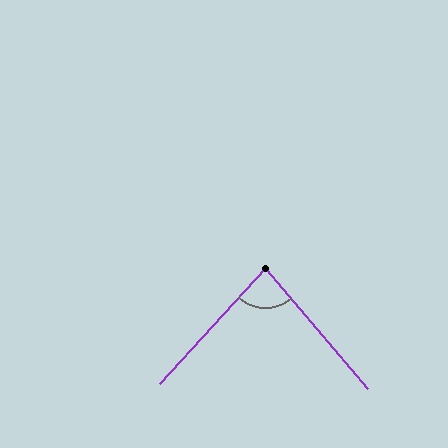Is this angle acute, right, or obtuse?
It is acute.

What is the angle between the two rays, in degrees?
Approximately 83 degrees.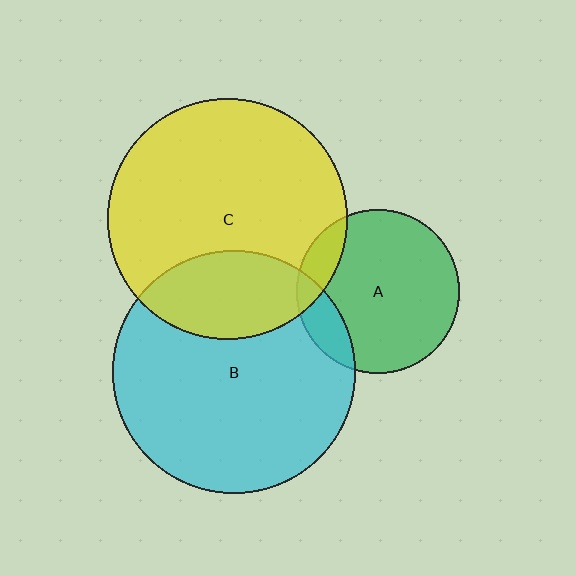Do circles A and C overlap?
Yes.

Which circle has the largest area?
Circle B (cyan).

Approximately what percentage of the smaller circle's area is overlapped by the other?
Approximately 15%.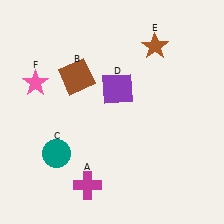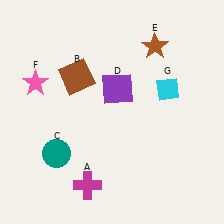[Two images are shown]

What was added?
A cyan diamond (G) was added in Image 2.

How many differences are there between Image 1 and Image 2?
There is 1 difference between the two images.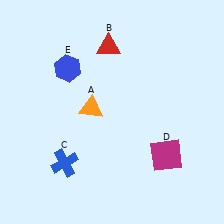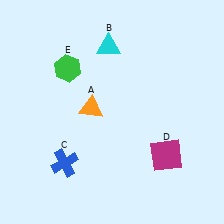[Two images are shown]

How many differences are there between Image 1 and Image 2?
There are 2 differences between the two images.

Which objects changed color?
B changed from red to cyan. E changed from blue to green.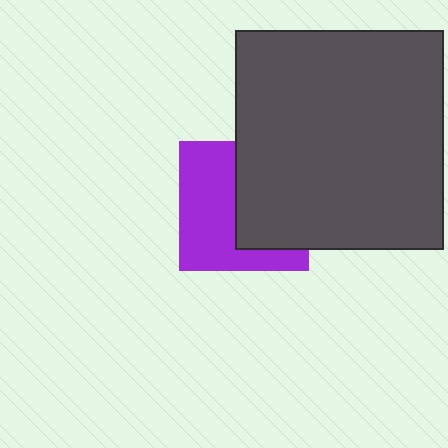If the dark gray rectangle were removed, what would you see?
You would see the complete purple square.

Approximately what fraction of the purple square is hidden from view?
Roughly 47% of the purple square is hidden behind the dark gray rectangle.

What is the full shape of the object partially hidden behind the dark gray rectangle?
The partially hidden object is a purple square.